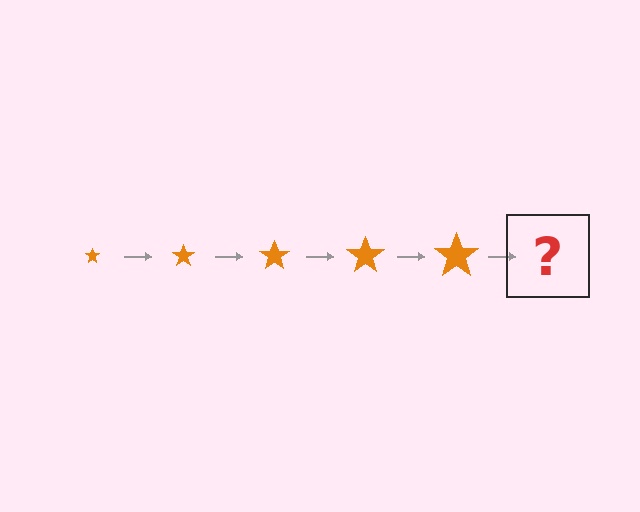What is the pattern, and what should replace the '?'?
The pattern is that the star gets progressively larger each step. The '?' should be an orange star, larger than the previous one.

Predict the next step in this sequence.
The next step is an orange star, larger than the previous one.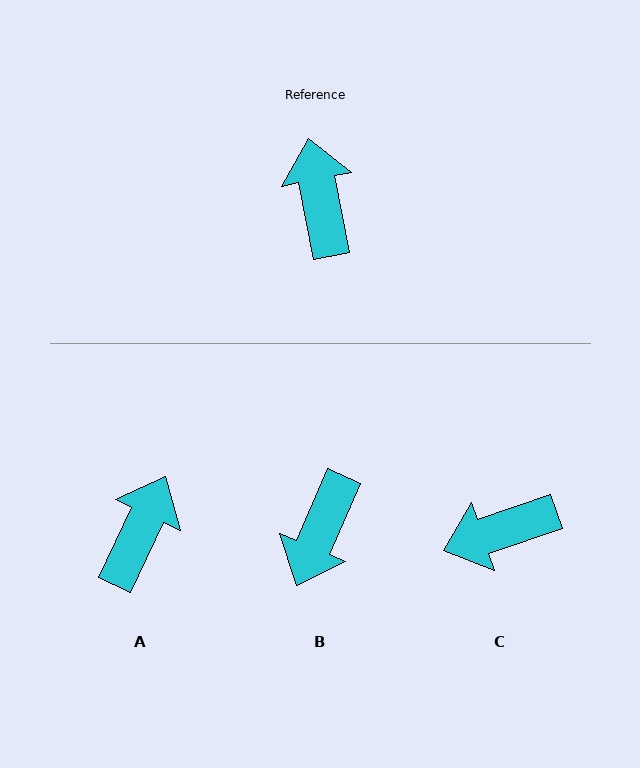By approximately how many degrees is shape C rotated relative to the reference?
Approximately 98 degrees counter-clockwise.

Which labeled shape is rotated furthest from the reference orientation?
B, about 146 degrees away.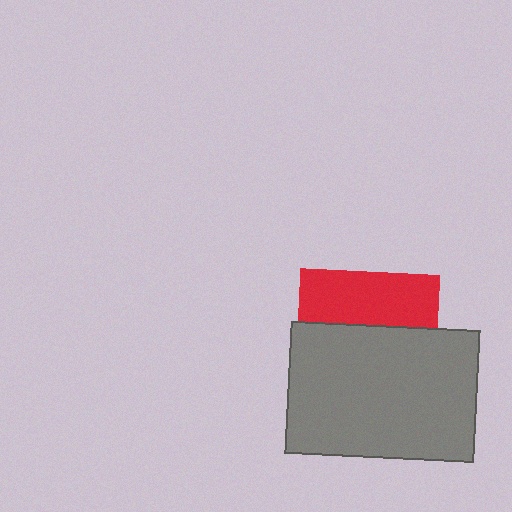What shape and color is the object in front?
The object in front is a gray rectangle.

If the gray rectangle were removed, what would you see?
You would see the complete red square.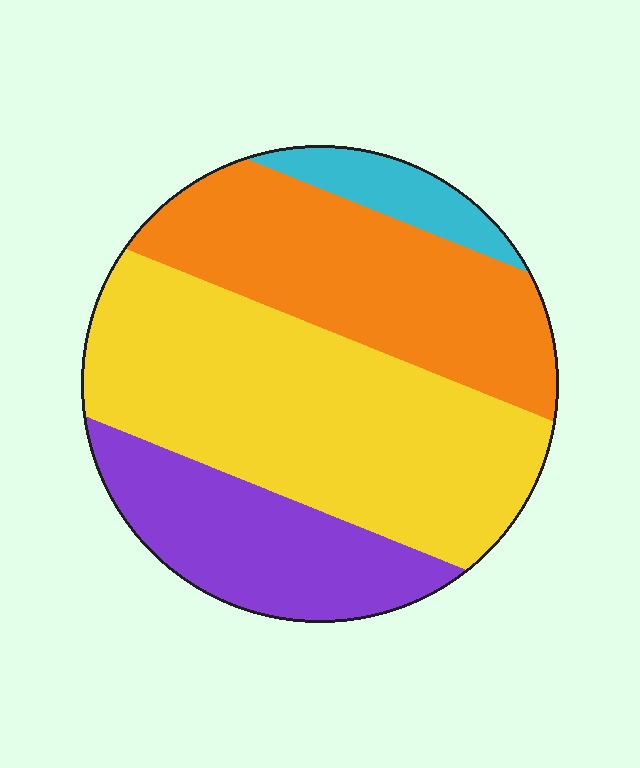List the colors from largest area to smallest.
From largest to smallest: yellow, orange, purple, cyan.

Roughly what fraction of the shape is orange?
Orange covers 29% of the shape.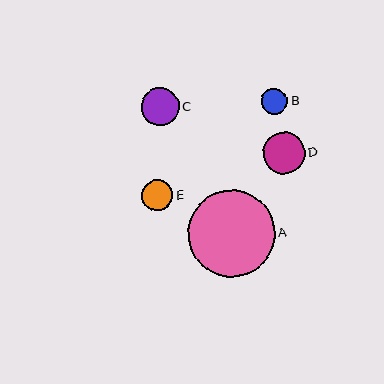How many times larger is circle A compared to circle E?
Circle A is approximately 2.8 times the size of circle E.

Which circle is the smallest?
Circle B is the smallest with a size of approximately 27 pixels.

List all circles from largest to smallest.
From largest to smallest: A, D, C, E, B.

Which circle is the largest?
Circle A is the largest with a size of approximately 87 pixels.